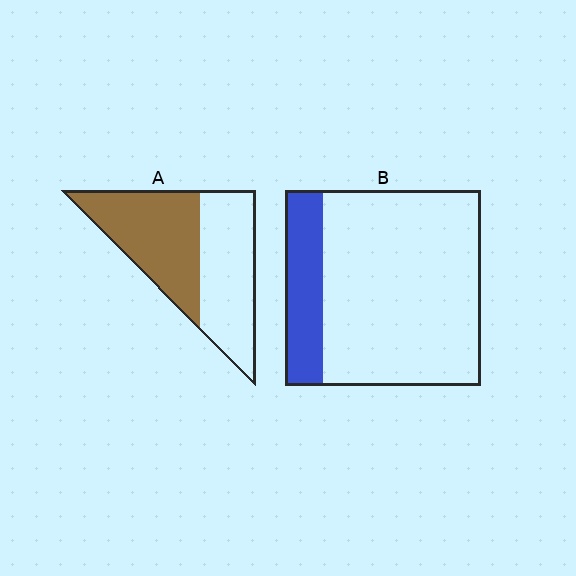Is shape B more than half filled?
No.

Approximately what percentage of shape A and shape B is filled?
A is approximately 50% and B is approximately 20%.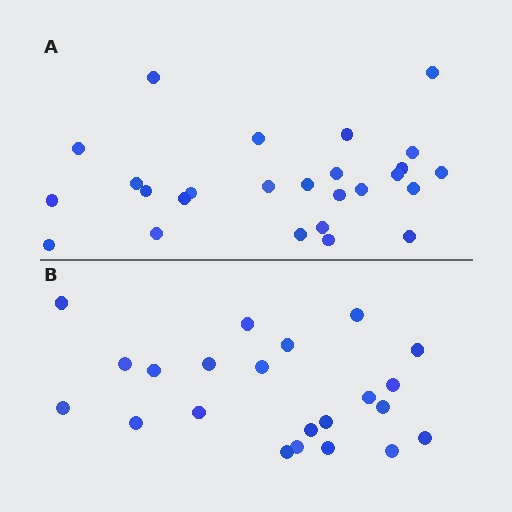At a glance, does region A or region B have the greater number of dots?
Region A (the top region) has more dots.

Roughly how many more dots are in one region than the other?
Region A has about 4 more dots than region B.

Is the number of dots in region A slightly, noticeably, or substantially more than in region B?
Region A has only slightly more — the two regions are fairly close. The ratio is roughly 1.2 to 1.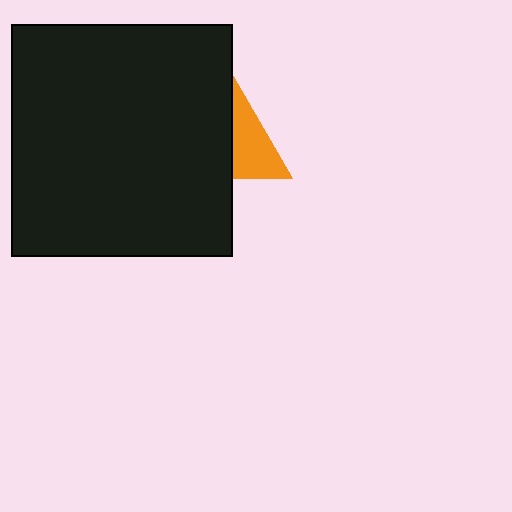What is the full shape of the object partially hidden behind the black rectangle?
The partially hidden object is an orange triangle.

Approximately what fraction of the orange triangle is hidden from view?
Roughly 60% of the orange triangle is hidden behind the black rectangle.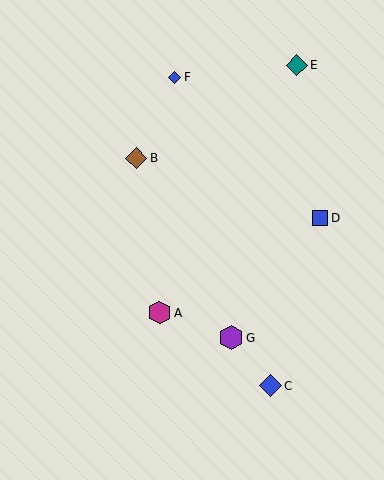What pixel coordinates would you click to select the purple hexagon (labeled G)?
Click at (231, 338) to select the purple hexagon G.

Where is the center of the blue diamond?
The center of the blue diamond is at (175, 77).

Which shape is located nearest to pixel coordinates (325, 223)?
The blue square (labeled D) at (320, 218) is nearest to that location.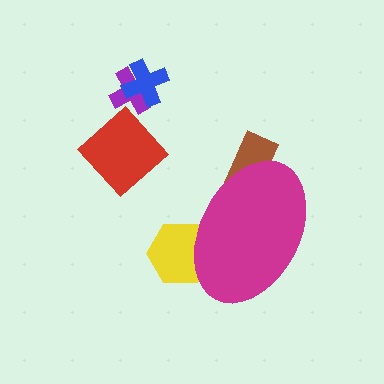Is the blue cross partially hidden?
No, the blue cross is fully visible.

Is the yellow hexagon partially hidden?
Yes, the yellow hexagon is partially hidden behind the magenta ellipse.